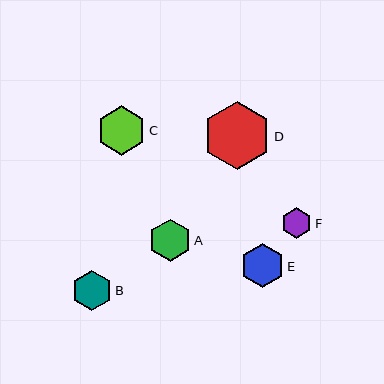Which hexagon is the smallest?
Hexagon F is the smallest with a size of approximately 31 pixels.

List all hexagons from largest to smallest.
From largest to smallest: D, C, E, A, B, F.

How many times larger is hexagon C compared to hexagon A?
Hexagon C is approximately 1.2 times the size of hexagon A.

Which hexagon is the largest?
Hexagon D is the largest with a size of approximately 68 pixels.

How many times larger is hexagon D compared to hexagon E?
Hexagon D is approximately 1.6 times the size of hexagon E.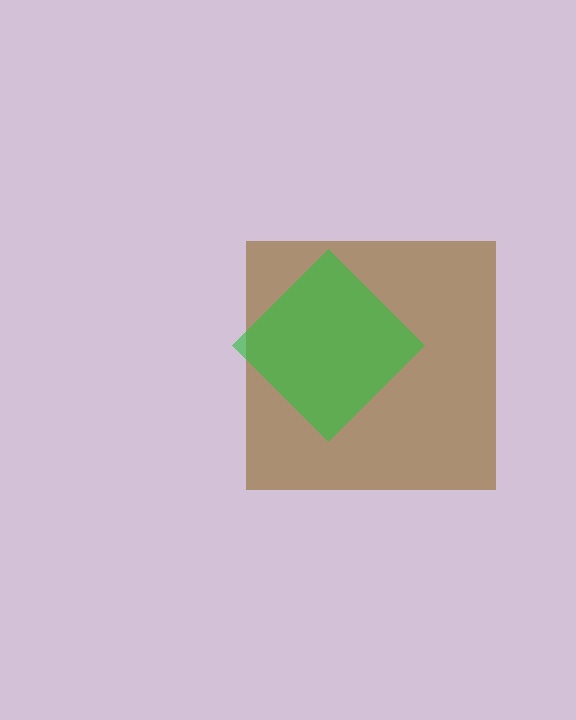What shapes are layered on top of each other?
The layered shapes are: a brown square, a green diamond.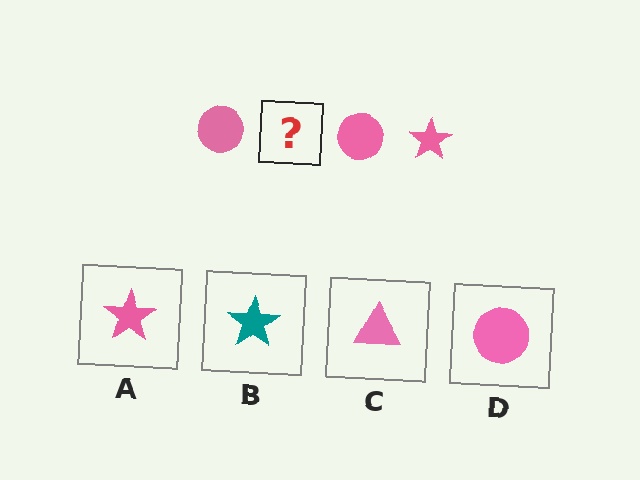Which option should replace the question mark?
Option A.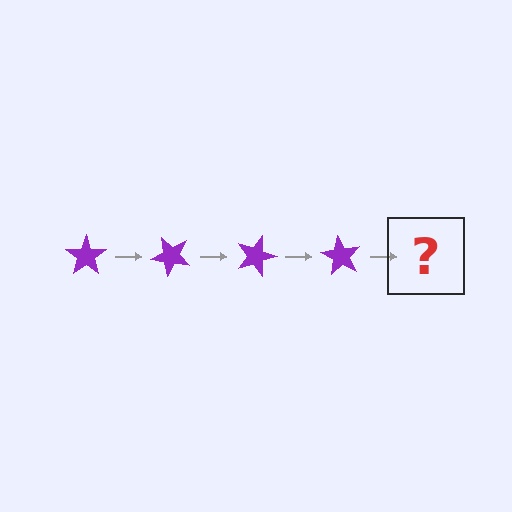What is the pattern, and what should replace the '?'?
The pattern is that the star rotates 45 degrees each step. The '?' should be a purple star rotated 180 degrees.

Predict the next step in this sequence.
The next step is a purple star rotated 180 degrees.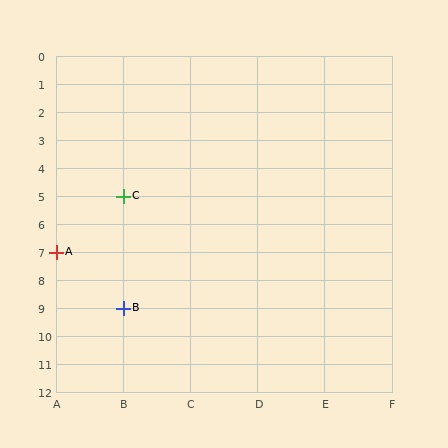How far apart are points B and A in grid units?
Points B and A are 1 column and 2 rows apart (about 2.2 grid units diagonally).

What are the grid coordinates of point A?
Point A is at grid coordinates (A, 7).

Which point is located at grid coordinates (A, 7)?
Point A is at (A, 7).